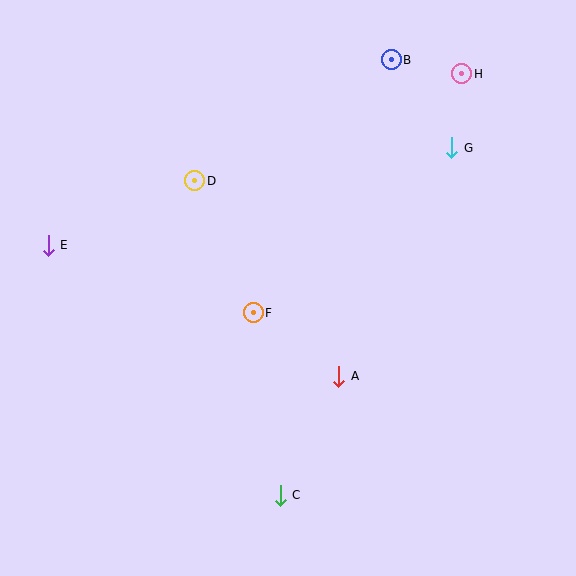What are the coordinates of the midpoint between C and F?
The midpoint between C and F is at (267, 404).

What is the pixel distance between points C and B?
The distance between C and B is 450 pixels.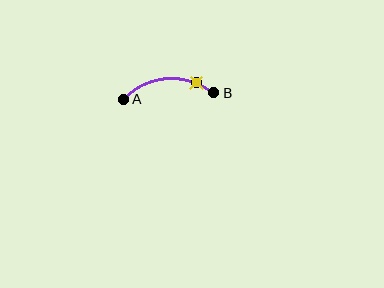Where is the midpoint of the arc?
The arc midpoint is the point on the curve farthest from the straight line joining A and B. It sits above that line.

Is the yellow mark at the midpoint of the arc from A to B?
No. The yellow mark lies on the arc but is closer to endpoint B. The arc midpoint would be at the point on the curve equidistant along the arc from both A and B.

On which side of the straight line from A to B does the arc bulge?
The arc bulges above the straight line connecting A and B.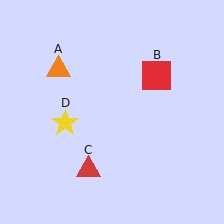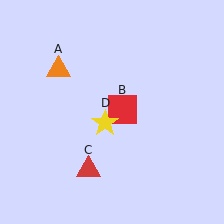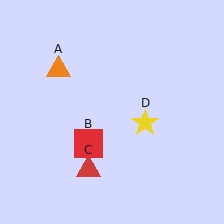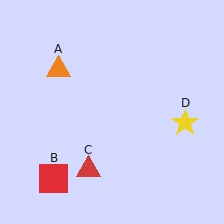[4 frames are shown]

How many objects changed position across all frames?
2 objects changed position: red square (object B), yellow star (object D).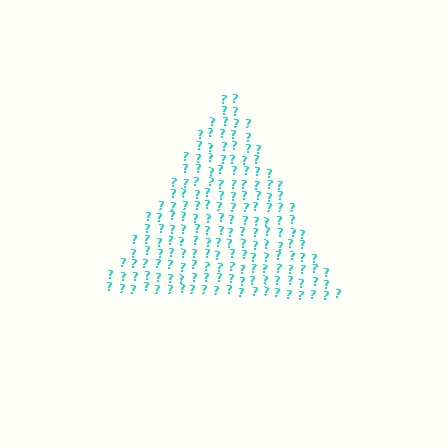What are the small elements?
The small elements are question marks.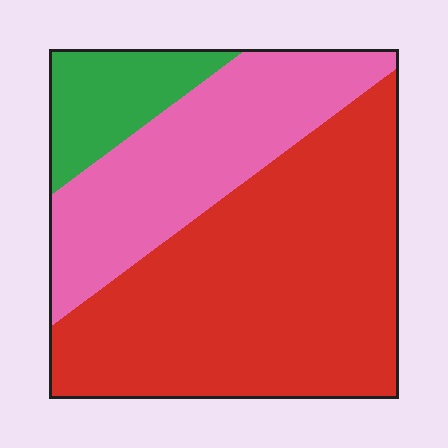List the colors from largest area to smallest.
From largest to smallest: red, pink, green.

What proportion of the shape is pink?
Pink covers 30% of the shape.